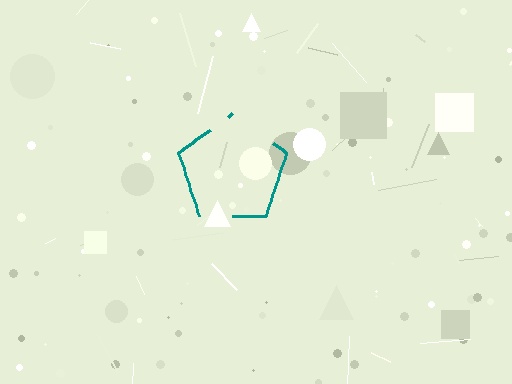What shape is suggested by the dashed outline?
The dashed outline suggests a pentagon.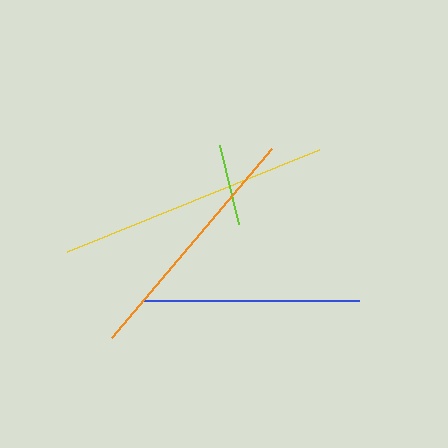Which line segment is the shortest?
The lime line is the shortest at approximately 81 pixels.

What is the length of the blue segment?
The blue segment is approximately 217 pixels long.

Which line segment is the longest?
The yellow line is the longest at approximately 271 pixels.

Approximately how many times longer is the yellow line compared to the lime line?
The yellow line is approximately 3.4 times the length of the lime line.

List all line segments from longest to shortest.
From longest to shortest: yellow, orange, blue, lime.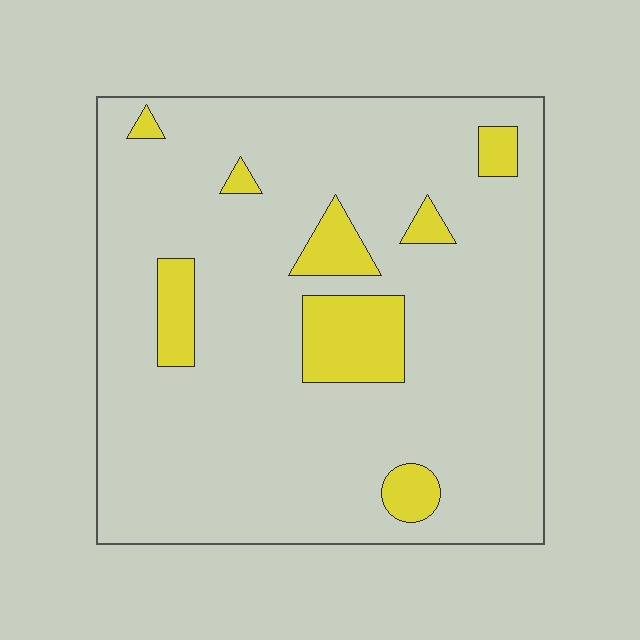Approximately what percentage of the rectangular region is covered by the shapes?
Approximately 10%.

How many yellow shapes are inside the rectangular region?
8.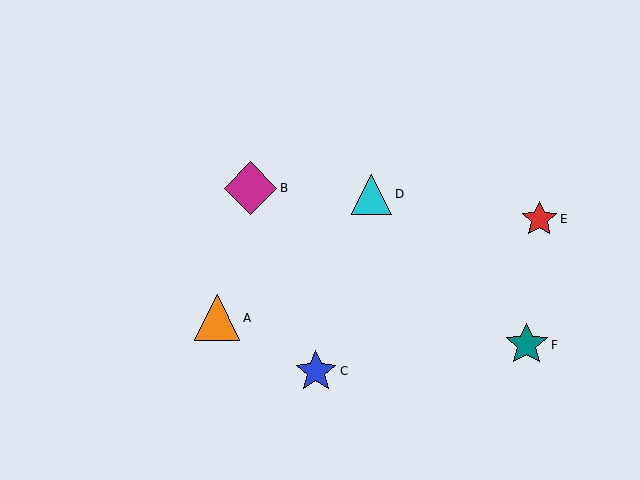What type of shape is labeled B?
Shape B is a magenta diamond.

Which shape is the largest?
The magenta diamond (labeled B) is the largest.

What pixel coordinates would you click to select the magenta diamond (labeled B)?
Click at (251, 188) to select the magenta diamond B.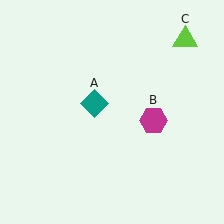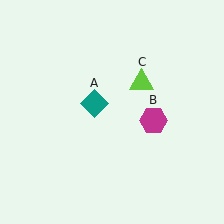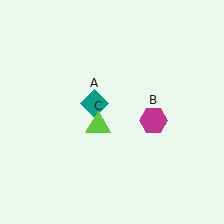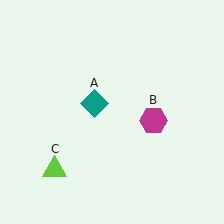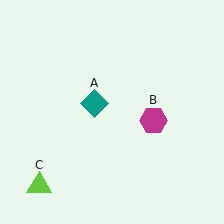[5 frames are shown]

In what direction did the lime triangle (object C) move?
The lime triangle (object C) moved down and to the left.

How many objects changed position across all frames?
1 object changed position: lime triangle (object C).